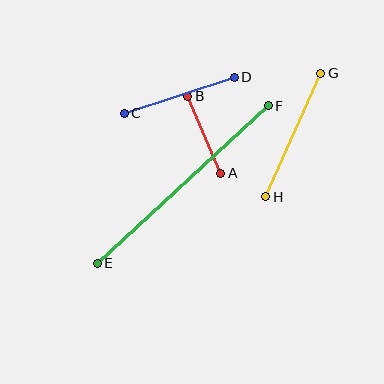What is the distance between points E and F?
The distance is approximately 232 pixels.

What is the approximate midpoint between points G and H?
The midpoint is at approximately (293, 135) pixels.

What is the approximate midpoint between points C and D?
The midpoint is at approximately (179, 95) pixels.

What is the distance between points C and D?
The distance is approximately 116 pixels.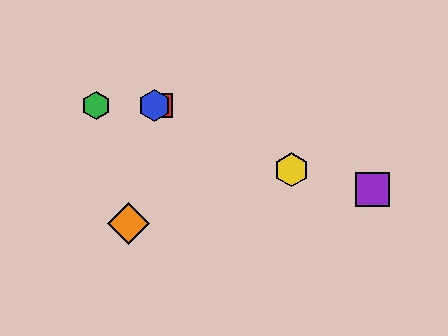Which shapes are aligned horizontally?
The red square, the blue hexagon, the green hexagon are aligned horizontally.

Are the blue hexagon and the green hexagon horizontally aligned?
Yes, both are at y≈106.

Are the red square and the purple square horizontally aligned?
No, the red square is at y≈106 and the purple square is at y≈190.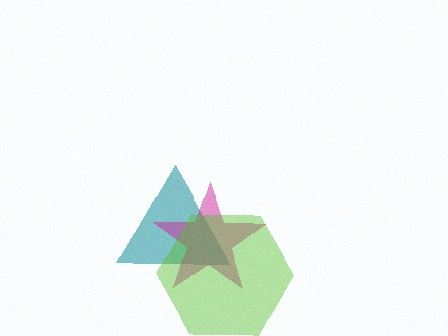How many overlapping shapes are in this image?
There are 3 overlapping shapes in the image.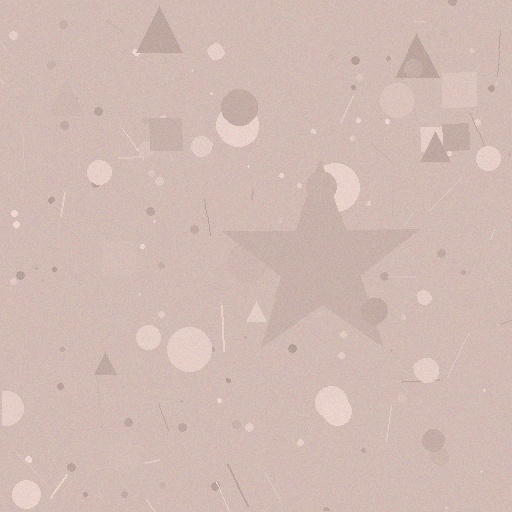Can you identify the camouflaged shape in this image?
The camouflaged shape is a star.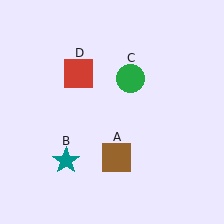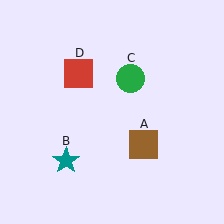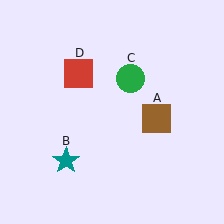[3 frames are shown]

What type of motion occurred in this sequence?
The brown square (object A) rotated counterclockwise around the center of the scene.